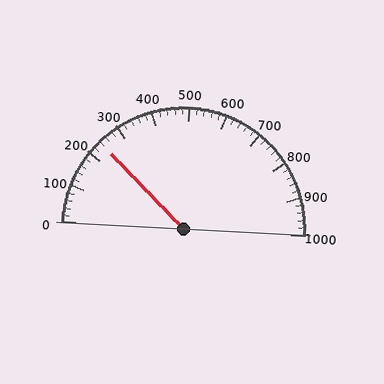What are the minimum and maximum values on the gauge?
The gauge ranges from 0 to 1000.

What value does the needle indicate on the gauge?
The needle indicates approximately 240.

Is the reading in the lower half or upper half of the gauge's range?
The reading is in the lower half of the range (0 to 1000).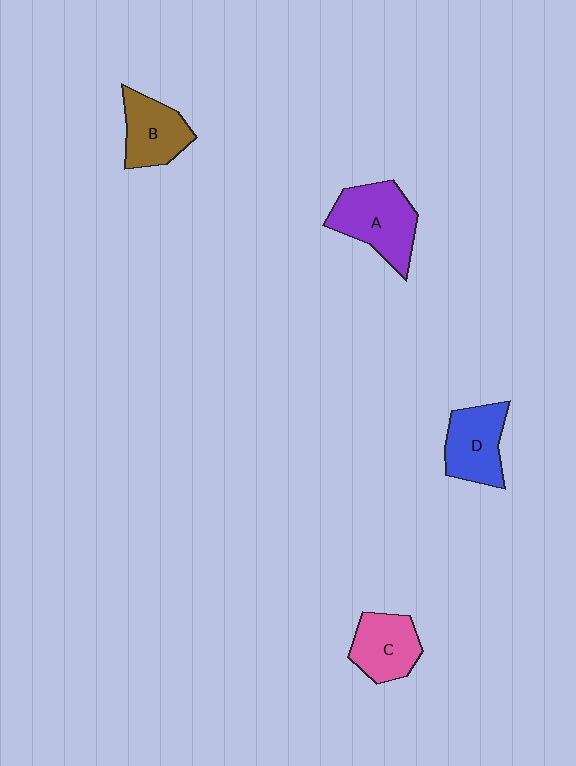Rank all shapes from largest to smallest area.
From largest to smallest: A (purple), D (blue), B (brown), C (pink).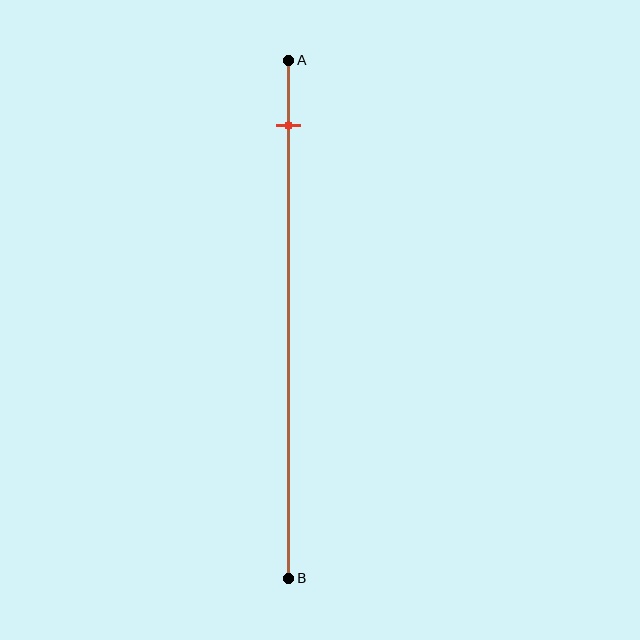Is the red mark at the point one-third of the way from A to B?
No, the mark is at about 15% from A, not at the 33% one-third point.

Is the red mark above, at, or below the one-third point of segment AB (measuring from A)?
The red mark is above the one-third point of segment AB.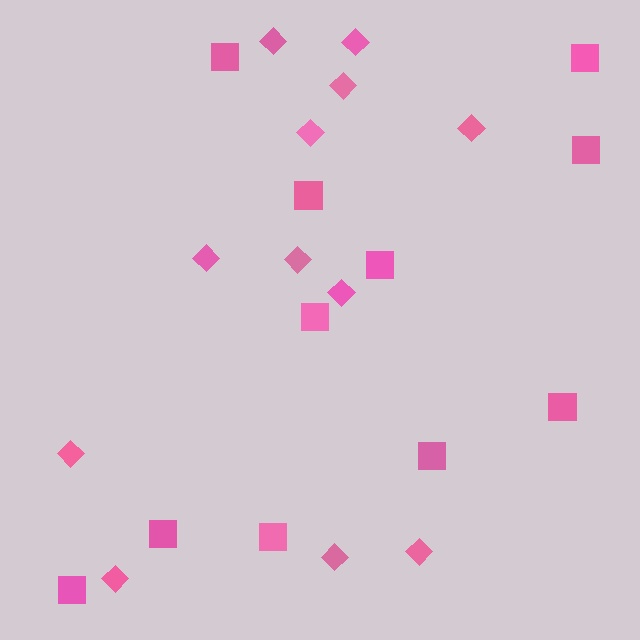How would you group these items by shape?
There are 2 groups: one group of diamonds (12) and one group of squares (11).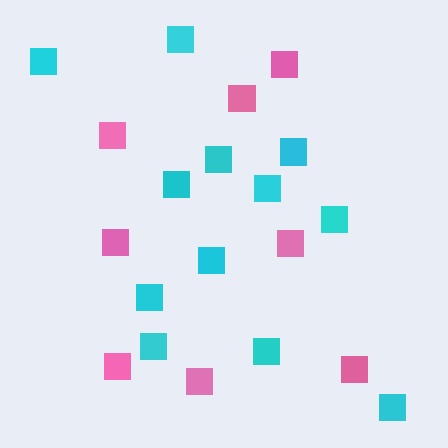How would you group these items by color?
There are 2 groups: one group of cyan squares (12) and one group of pink squares (8).